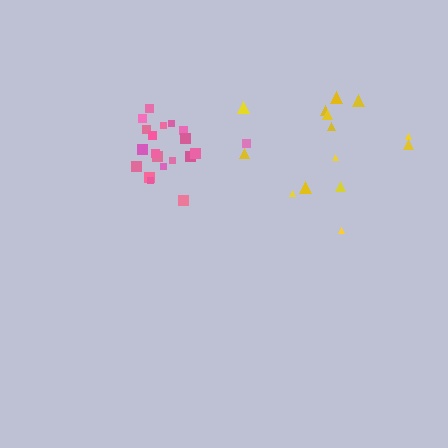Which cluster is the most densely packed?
Pink.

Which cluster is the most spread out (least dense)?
Yellow.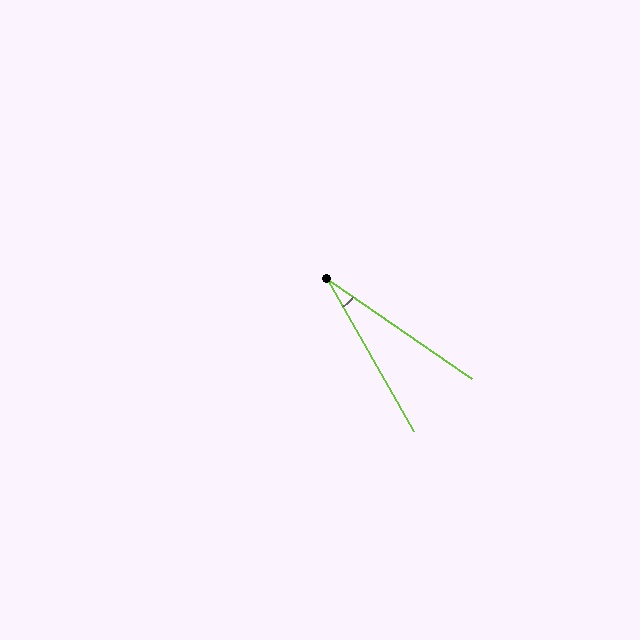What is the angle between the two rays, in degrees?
Approximately 26 degrees.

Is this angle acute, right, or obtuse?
It is acute.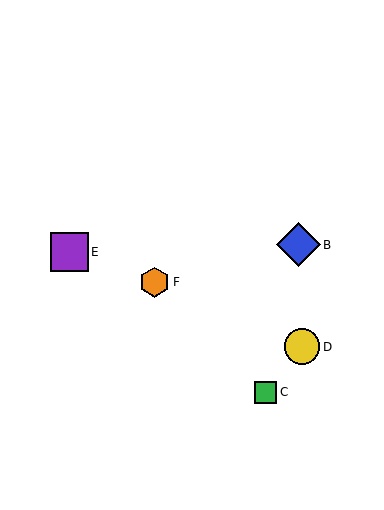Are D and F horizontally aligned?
No, D is at y≈347 and F is at y≈282.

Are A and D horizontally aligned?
Yes, both are at y≈347.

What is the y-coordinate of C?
Object C is at y≈392.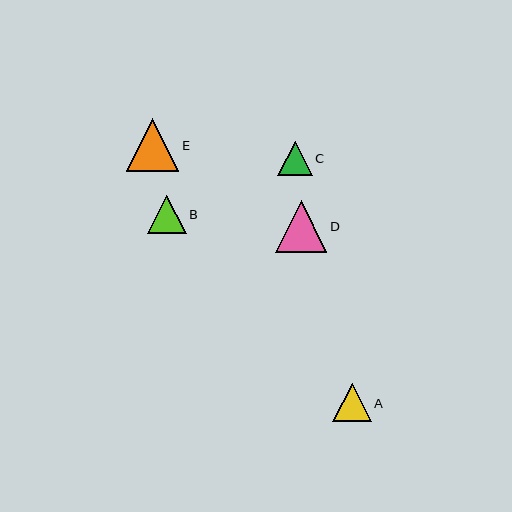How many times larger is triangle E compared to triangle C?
Triangle E is approximately 1.5 times the size of triangle C.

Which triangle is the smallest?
Triangle C is the smallest with a size of approximately 34 pixels.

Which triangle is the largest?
Triangle E is the largest with a size of approximately 53 pixels.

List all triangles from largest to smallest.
From largest to smallest: E, D, B, A, C.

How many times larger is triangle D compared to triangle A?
Triangle D is approximately 1.4 times the size of triangle A.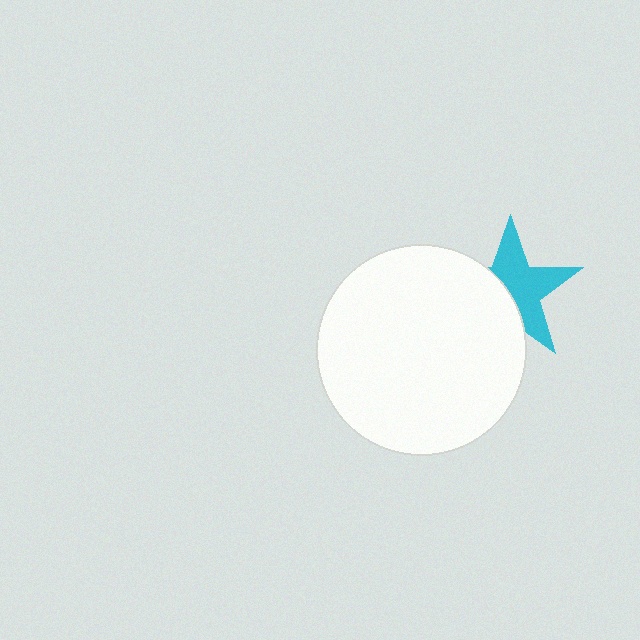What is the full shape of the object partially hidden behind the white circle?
The partially hidden object is a cyan star.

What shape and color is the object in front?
The object in front is a white circle.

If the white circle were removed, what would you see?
You would see the complete cyan star.